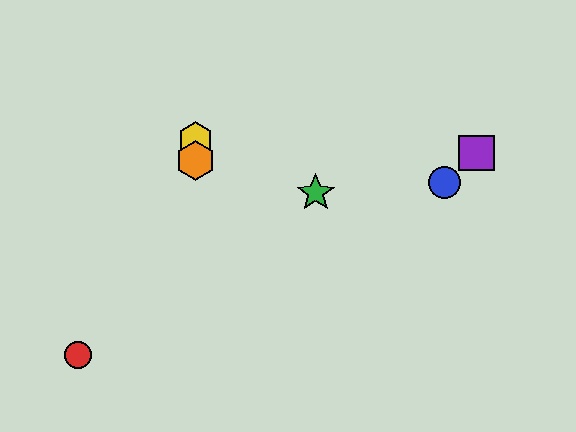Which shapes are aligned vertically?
The yellow hexagon, the orange hexagon are aligned vertically.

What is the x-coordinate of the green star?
The green star is at x≈316.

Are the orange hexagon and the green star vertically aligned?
No, the orange hexagon is at x≈196 and the green star is at x≈316.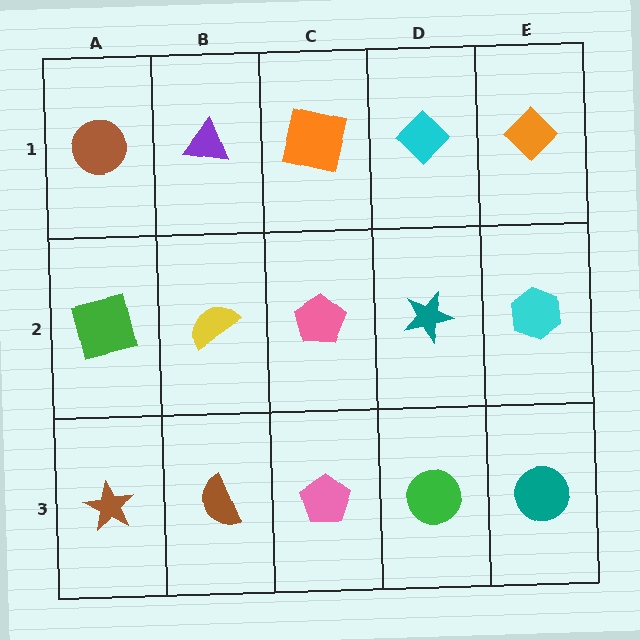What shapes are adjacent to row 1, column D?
A teal star (row 2, column D), an orange square (row 1, column C), an orange diamond (row 1, column E).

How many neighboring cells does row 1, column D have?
3.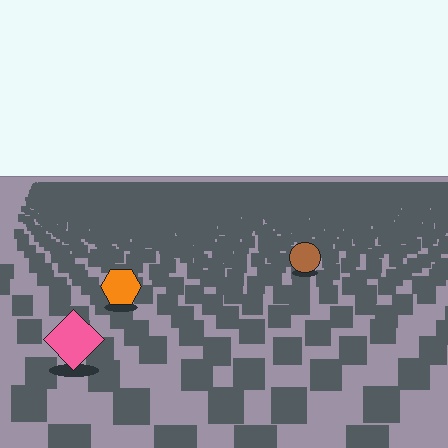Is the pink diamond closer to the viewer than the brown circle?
Yes. The pink diamond is closer — you can tell from the texture gradient: the ground texture is coarser near it.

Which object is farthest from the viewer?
The brown circle is farthest from the viewer. It appears smaller and the ground texture around it is denser.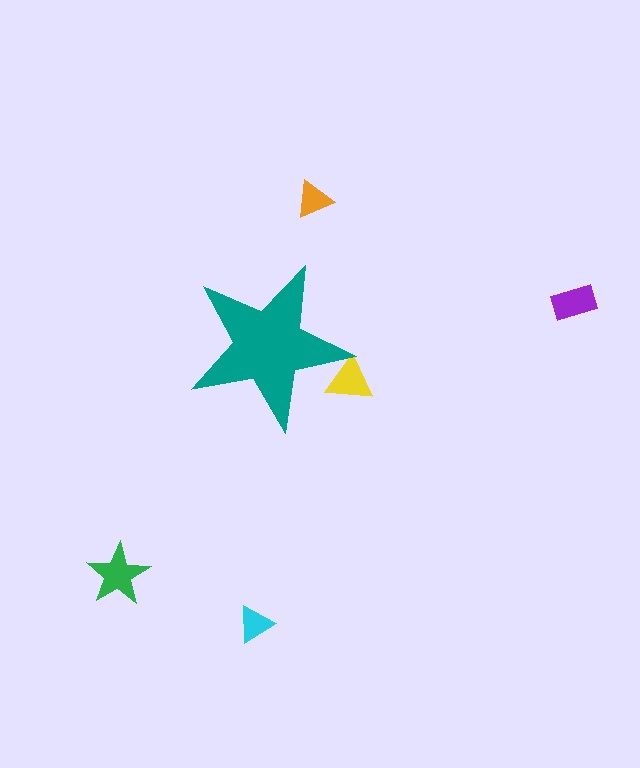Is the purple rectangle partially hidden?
No, the purple rectangle is fully visible.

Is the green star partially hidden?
No, the green star is fully visible.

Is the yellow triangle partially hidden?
Yes, the yellow triangle is partially hidden behind the teal star.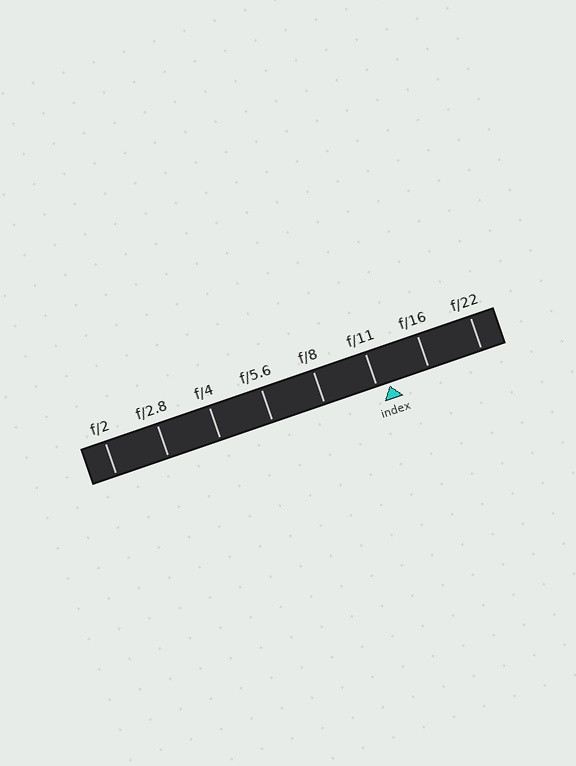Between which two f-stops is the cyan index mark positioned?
The index mark is between f/11 and f/16.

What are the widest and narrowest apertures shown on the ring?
The widest aperture shown is f/2 and the narrowest is f/22.